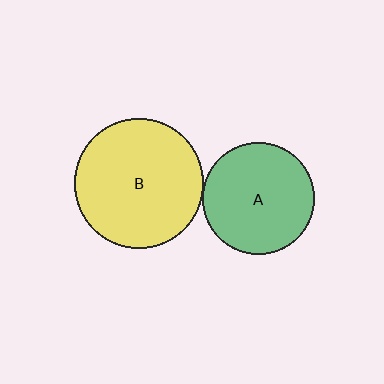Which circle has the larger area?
Circle B (yellow).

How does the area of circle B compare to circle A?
Approximately 1.3 times.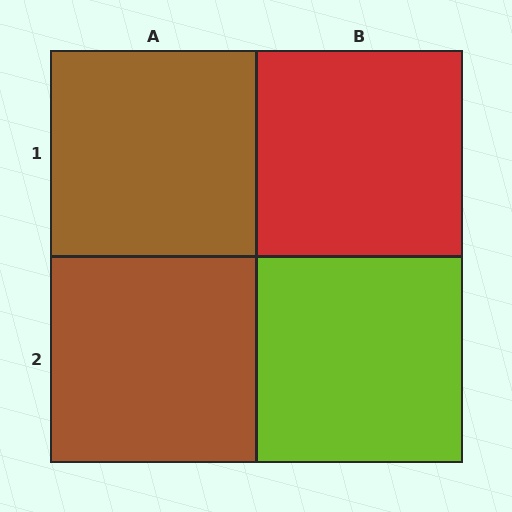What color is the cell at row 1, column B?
Red.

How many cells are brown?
2 cells are brown.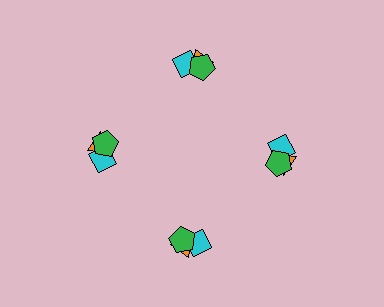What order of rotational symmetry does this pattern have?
This pattern has 4-fold rotational symmetry.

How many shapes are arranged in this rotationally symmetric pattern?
There are 12 shapes, arranged in 4 groups of 3.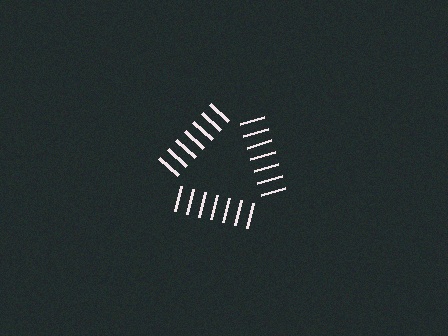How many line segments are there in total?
21 — 7 along each of the 3 edges.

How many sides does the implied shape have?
3 sides — the line-ends trace a triangle.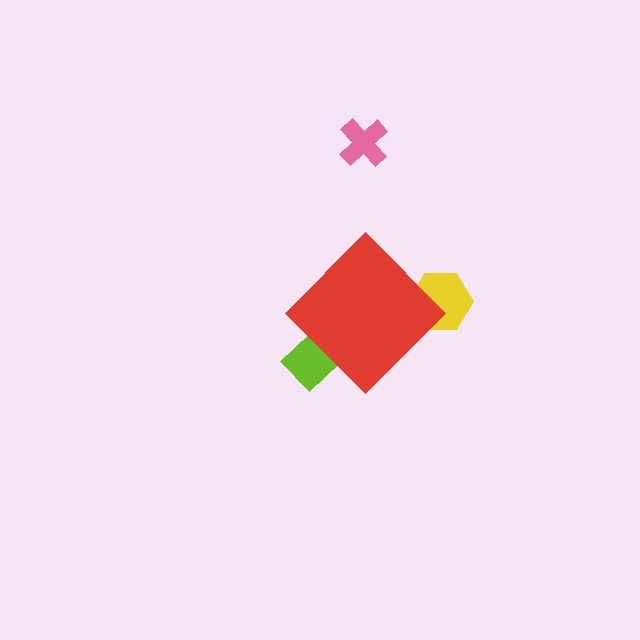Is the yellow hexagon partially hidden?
Yes, the yellow hexagon is partially hidden behind the red diamond.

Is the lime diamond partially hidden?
Yes, the lime diamond is partially hidden behind the red diamond.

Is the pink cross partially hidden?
No, the pink cross is fully visible.